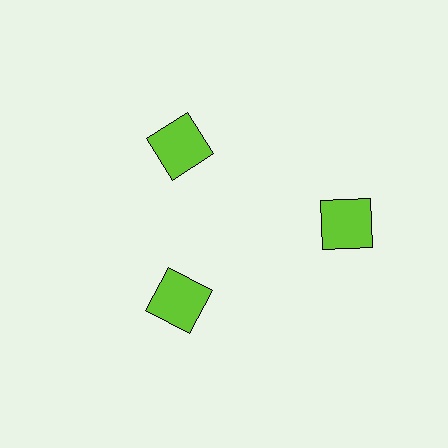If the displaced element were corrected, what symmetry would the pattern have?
It would have 3-fold rotational symmetry — the pattern would map onto itself every 120 degrees.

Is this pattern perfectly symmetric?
No. The 3 lime squares are arranged in a ring, but one element near the 3 o'clock position is pushed outward from the center, breaking the 3-fold rotational symmetry.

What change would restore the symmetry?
The symmetry would be restored by moving it inward, back onto the ring so that all 3 squares sit at equal angles and equal distance from the center.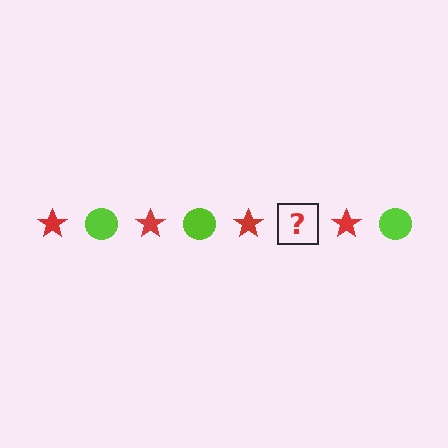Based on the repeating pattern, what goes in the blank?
The blank should be a lime circle.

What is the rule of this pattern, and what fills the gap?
The rule is that the pattern alternates between red star and lime circle. The gap should be filled with a lime circle.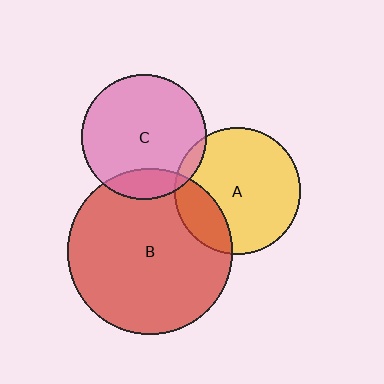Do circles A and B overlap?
Yes.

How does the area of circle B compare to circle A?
Approximately 1.7 times.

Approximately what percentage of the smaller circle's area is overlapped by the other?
Approximately 20%.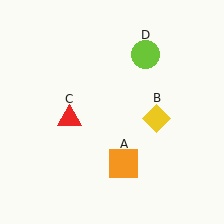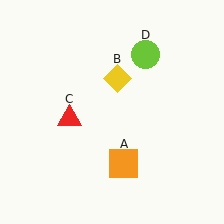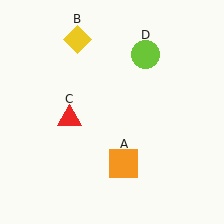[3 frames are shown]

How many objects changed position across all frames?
1 object changed position: yellow diamond (object B).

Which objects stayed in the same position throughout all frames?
Orange square (object A) and red triangle (object C) and lime circle (object D) remained stationary.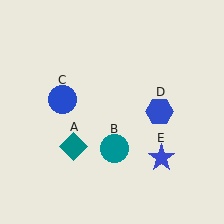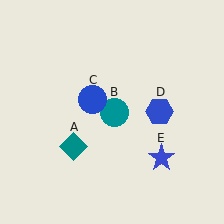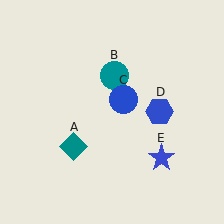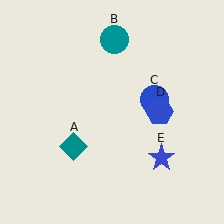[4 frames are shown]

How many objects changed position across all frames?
2 objects changed position: teal circle (object B), blue circle (object C).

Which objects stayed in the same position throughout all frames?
Teal diamond (object A) and blue hexagon (object D) and blue star (object E) remained stationary.